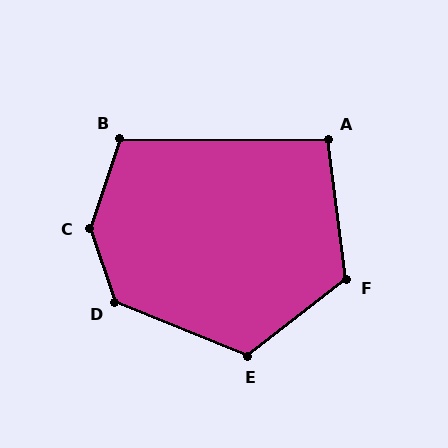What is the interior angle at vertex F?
Approximately 120 degrees (obtuse).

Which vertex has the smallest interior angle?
A, at approximately 98 degrees.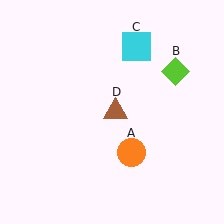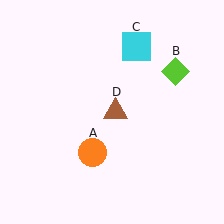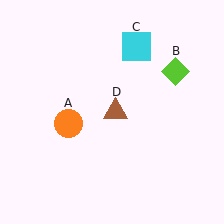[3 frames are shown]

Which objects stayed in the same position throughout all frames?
Lime diamond (object B) and cyan square (object C) and brown triangle (object D) remained stationary.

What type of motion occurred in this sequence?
The orange circle (object A) rotated clockwise around the center of the scene.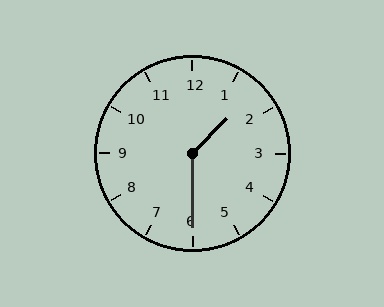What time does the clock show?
1:30.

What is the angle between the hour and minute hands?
Approximately 135 degrees.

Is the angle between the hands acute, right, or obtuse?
It is obtuse.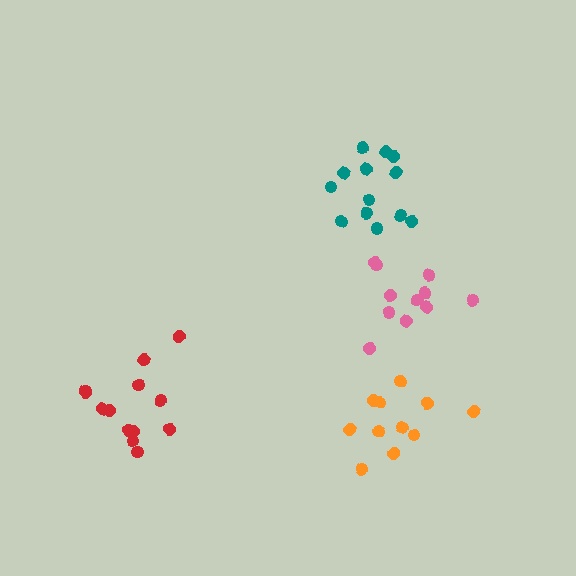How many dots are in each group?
Group 1: 13 dots, Group 2: 11 dots, Group 3: 13 dots, Group 4: 11 dots (48 total).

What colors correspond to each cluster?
The clusters are colored: teal, pink, red, orange.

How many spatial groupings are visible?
There are 4 spatial groupings.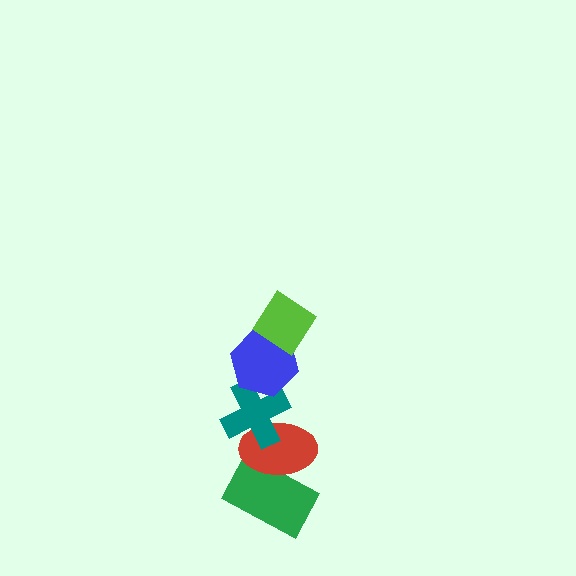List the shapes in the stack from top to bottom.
From top to bottom: the lime diamond, the blue hexagon, the teal cross, the red ellipse, the green rectangle.